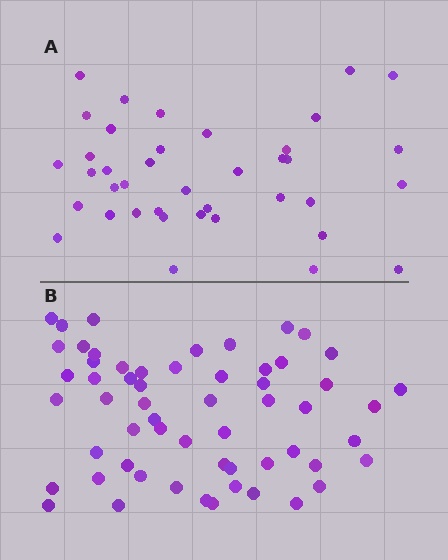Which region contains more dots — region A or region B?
Region B (the bottom region) has more dots.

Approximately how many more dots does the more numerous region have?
Region B has approximately 20 more dots than region A.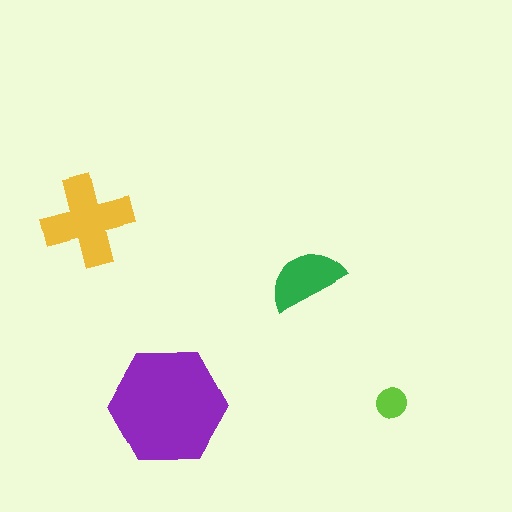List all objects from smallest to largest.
The lime circle, the green semicircle, the yellow cross, the purple hexagon.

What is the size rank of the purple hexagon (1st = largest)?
1st.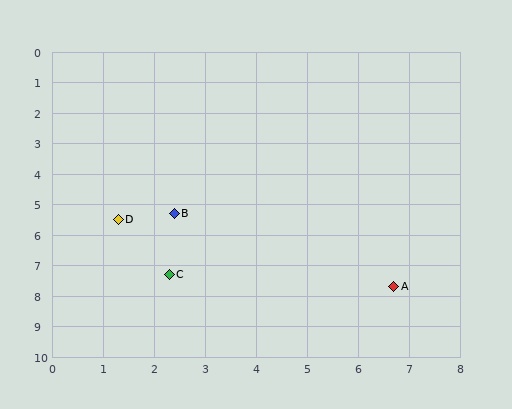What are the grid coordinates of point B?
Point B is at approximately (2.4, 5.3).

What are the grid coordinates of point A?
Point A is at approximately (6.7, 7.7).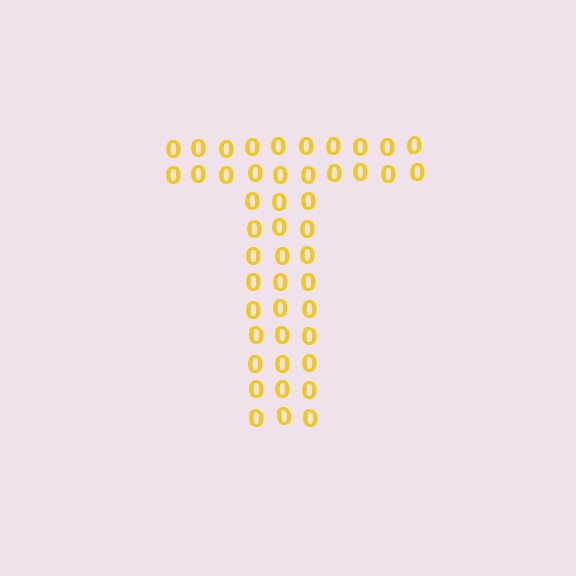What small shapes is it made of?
It is made of small digit 0's.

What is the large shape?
The large shape is the letter T.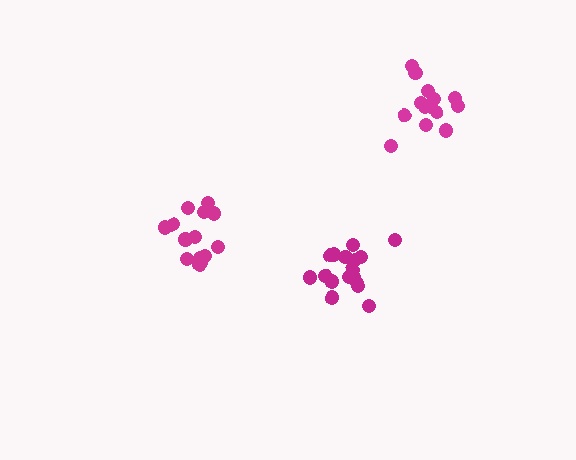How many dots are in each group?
Group 1: 14 dots, Group 2: 13 dots, Group 3: 17 dots (44 total).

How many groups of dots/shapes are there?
There are 3 groups.